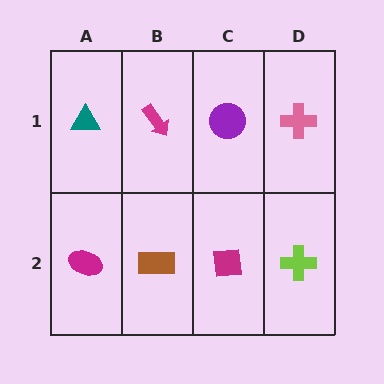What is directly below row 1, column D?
A lime cross.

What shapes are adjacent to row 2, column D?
A pink cross (row 1, column D), a magenta square (row 2, column C).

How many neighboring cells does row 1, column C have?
3.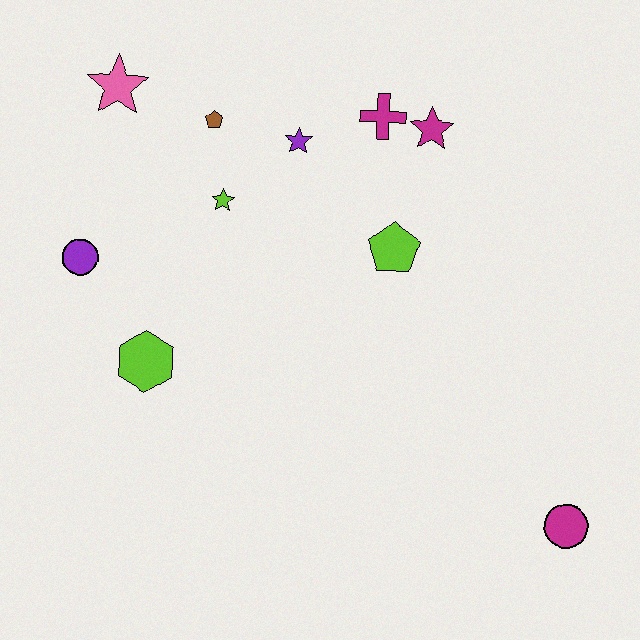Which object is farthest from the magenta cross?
The magenta circle is farthest from the magenta cross.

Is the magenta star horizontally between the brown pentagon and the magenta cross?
No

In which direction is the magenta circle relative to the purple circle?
The magenta circle is to the right of the purple circle.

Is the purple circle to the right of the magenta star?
No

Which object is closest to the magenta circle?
The lime pentagon is closest to the magenta circle.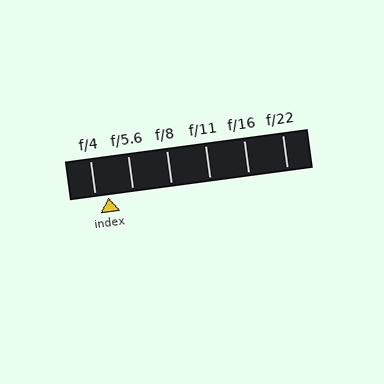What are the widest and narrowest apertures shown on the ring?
The widest aperture shown is f/4 and the narrowest is f/22.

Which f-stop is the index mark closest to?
The index mark is closest to f/4.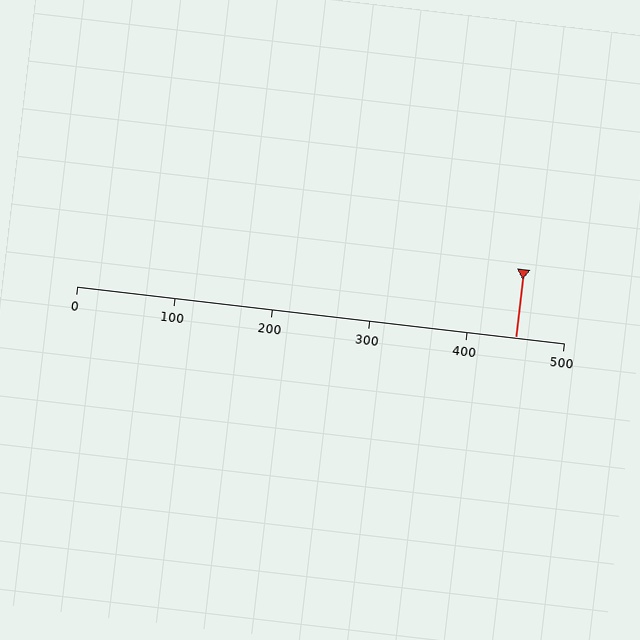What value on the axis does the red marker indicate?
The marker indicates approximately 450.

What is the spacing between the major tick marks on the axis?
The major ticks are spaced 100 apart.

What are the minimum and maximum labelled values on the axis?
The axis runs from 0 to 500.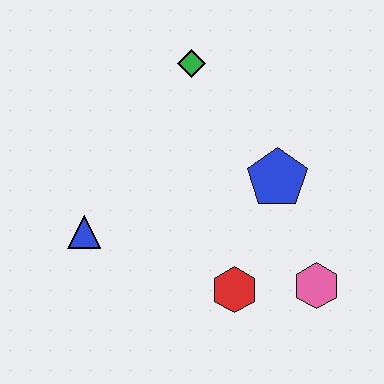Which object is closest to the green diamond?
The blue pentagon is closest to the green diamond.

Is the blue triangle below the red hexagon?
No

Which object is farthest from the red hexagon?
The green diamond is farthest from the red hexagon.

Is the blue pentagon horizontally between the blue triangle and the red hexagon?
No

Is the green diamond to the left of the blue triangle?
No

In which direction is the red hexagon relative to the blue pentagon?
The red hexagon is below the blue pentagon.